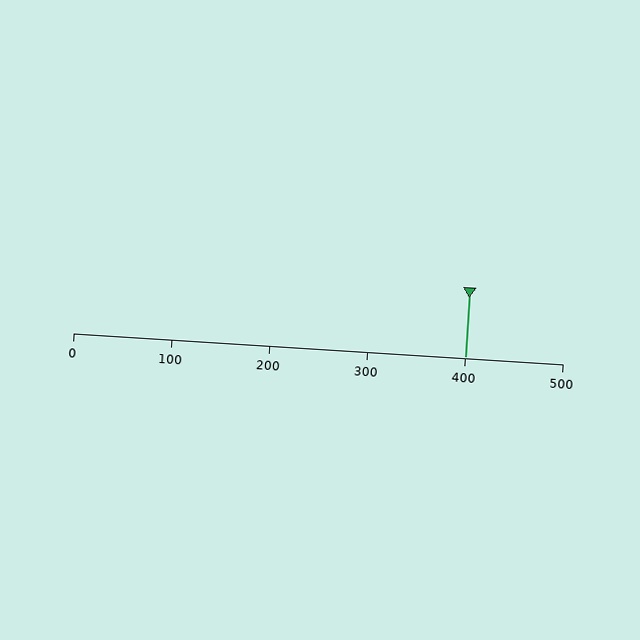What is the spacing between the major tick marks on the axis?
The major ticks are spaced 100 apart.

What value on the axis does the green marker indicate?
The marker indicates approximately 400.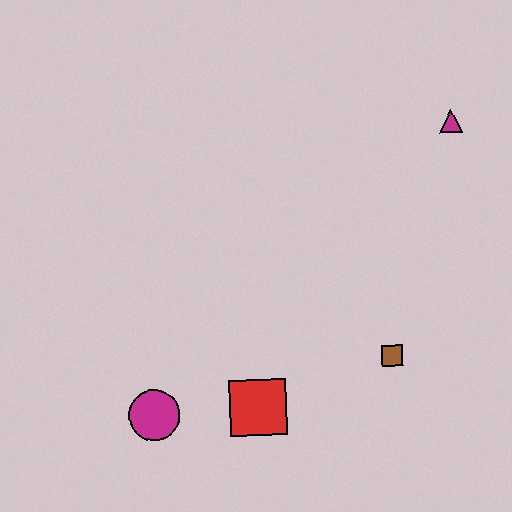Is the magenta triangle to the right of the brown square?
Yes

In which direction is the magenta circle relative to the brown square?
The magenta circle is to the left of the brown square.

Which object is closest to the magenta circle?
The red square is closest to the magenta circle.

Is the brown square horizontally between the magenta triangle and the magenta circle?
Yes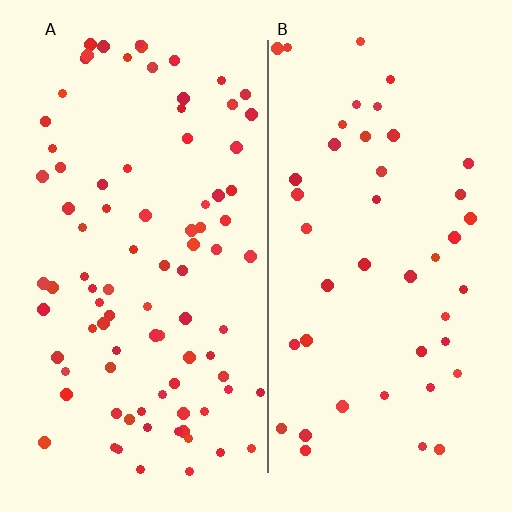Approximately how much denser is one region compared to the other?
Approximately 2.0× — region A over region B.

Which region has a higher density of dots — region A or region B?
A (the left).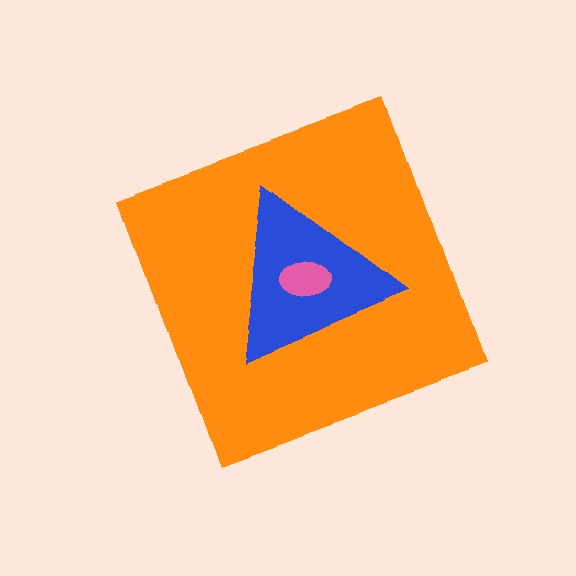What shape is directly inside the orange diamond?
The blue triangle.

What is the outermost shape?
The orange diamond.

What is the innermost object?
The pink ellipse.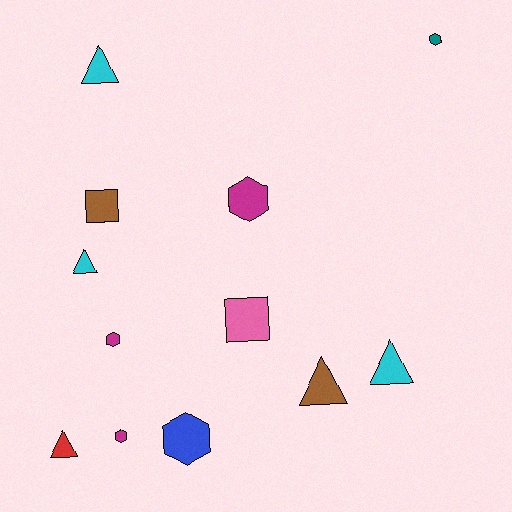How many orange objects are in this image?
There are no orange objects.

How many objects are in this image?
There are 12 objects.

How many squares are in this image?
There are 2 squares.